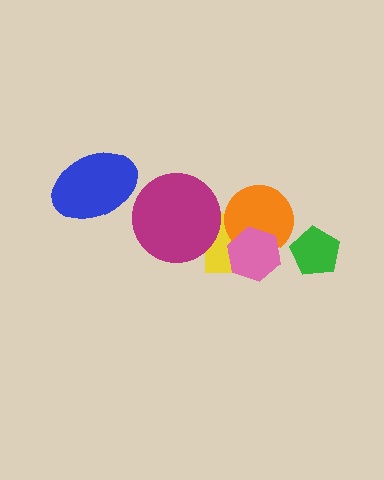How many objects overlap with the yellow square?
3 objects overlap with the yellow square.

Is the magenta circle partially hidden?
No, no other shape covers it.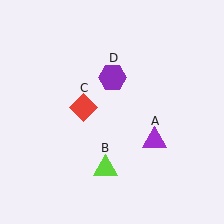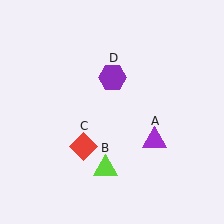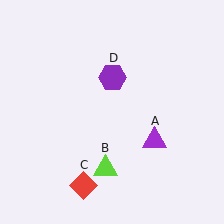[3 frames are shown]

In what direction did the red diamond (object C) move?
The red diamond (object C) moved down.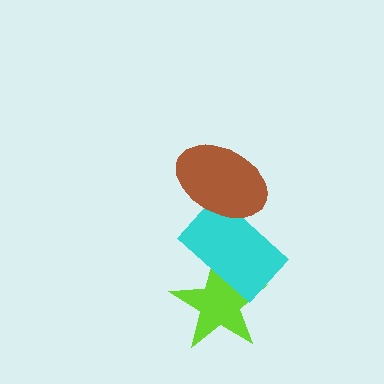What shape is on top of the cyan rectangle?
The brown ellipse is on top of the cyan rectangle.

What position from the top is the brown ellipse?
The brown ellipse is 1st from the top.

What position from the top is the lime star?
The lime star is 3rd from the top.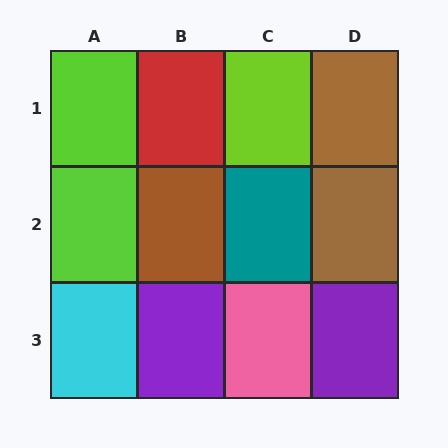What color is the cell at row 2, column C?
Teal.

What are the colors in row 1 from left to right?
Lime, red, lime, brown.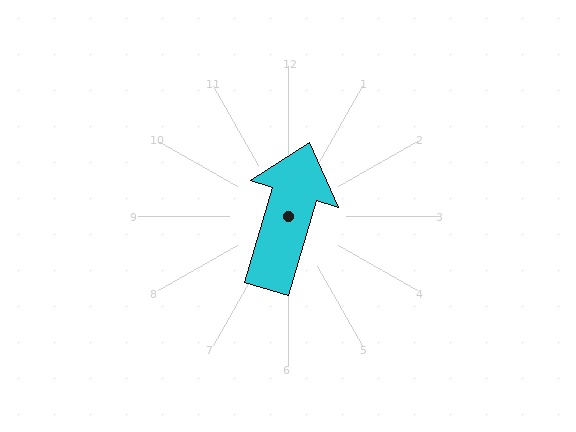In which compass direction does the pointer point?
North.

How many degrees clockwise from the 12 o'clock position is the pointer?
Approximately 17 degrees.